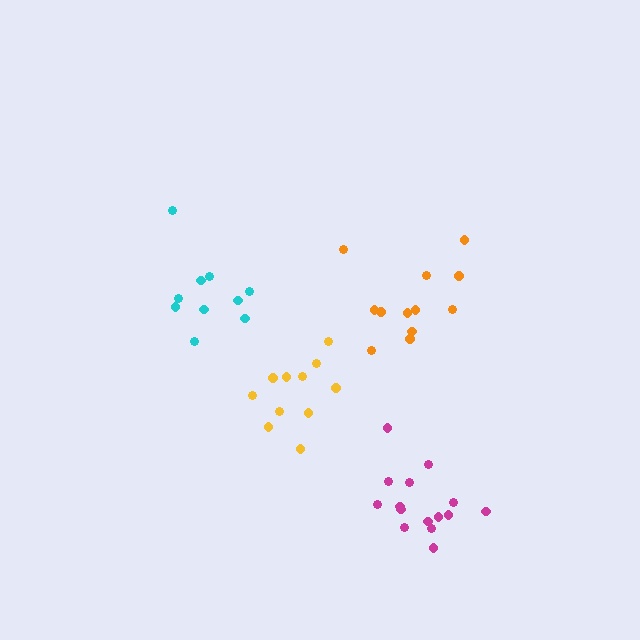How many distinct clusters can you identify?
There are 4 distinct clusters.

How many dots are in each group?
Group 1: 12 dots, Group 2: 15 dots, Group 3: 11 dots, Group 4: 10 dots (48 total).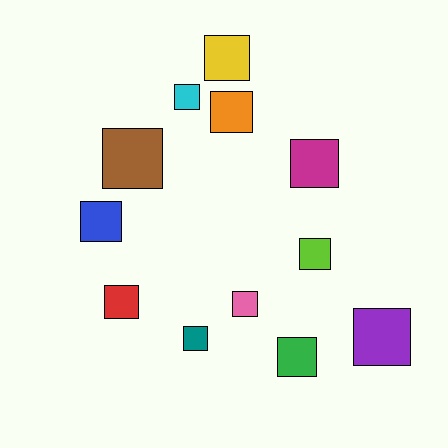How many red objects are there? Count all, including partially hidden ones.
There is 1 red object.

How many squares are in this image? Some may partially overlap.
There are 12 squares.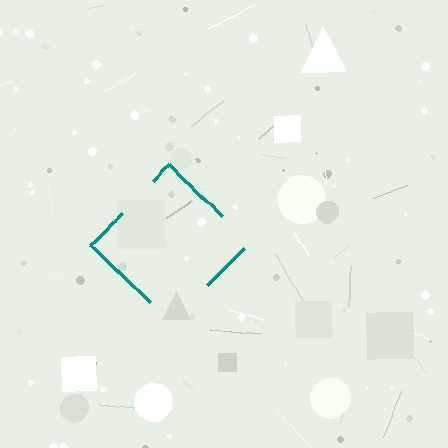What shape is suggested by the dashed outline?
The dashed outline suggests a diamond.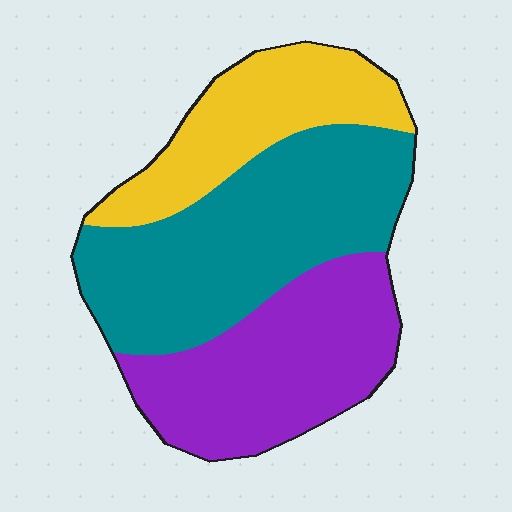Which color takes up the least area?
Yellow, at roughly 25%.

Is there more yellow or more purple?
Purple.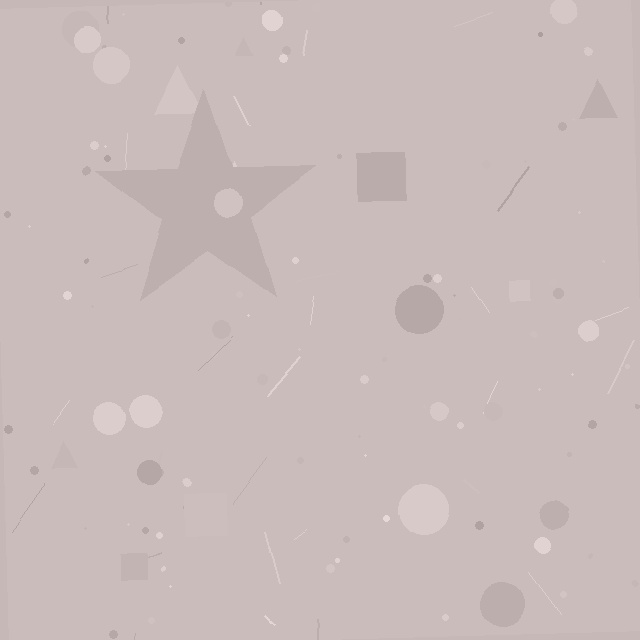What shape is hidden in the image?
A star is hidden in the image.